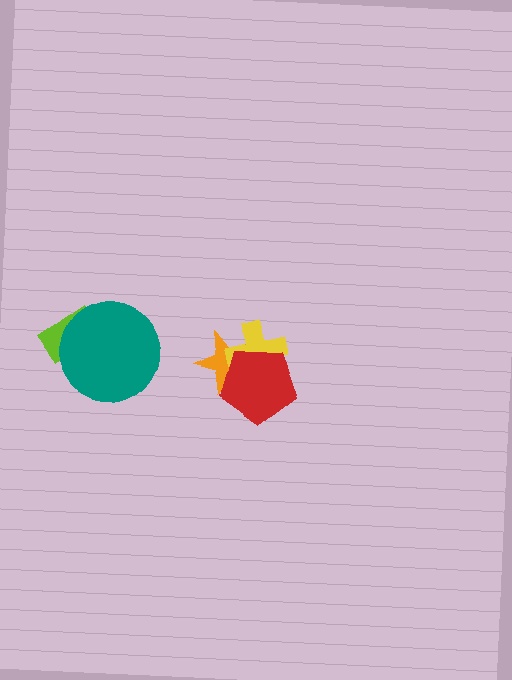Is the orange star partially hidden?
Yes, it is partially covered by another shape.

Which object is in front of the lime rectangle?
The teal circle is in front of the lime rectangle.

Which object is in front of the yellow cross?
The red pentagon is in front of the yellow cross.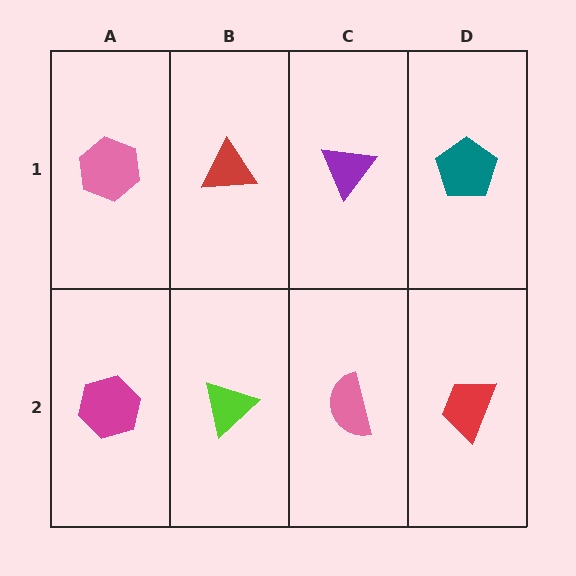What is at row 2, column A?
A magenta hexagon.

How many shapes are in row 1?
4 shapes.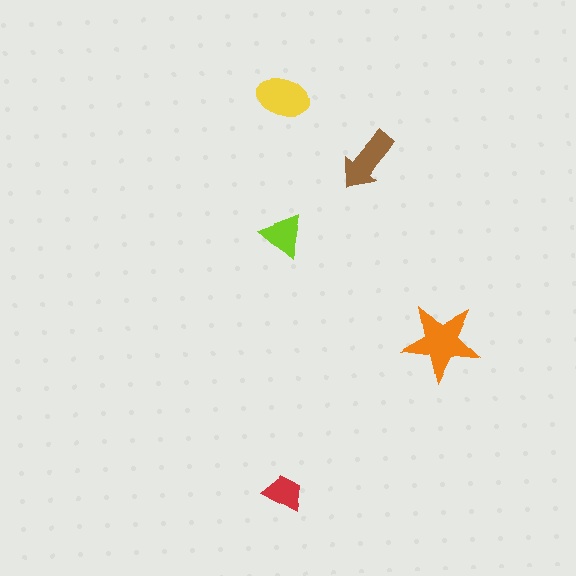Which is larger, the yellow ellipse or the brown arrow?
The yellow ellipse.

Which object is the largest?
The orange star.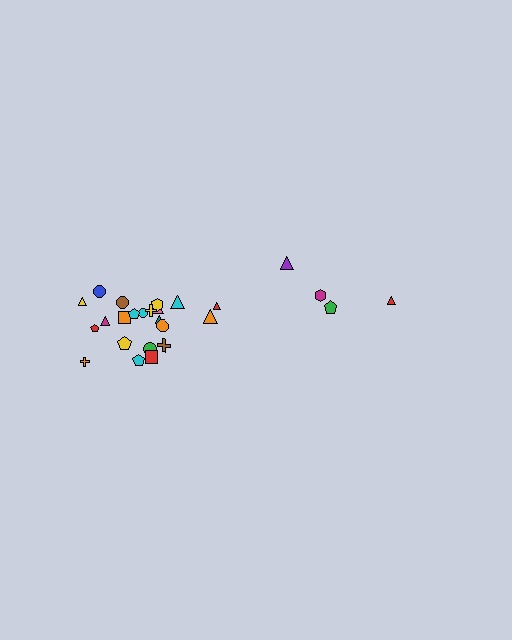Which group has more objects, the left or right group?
The left group.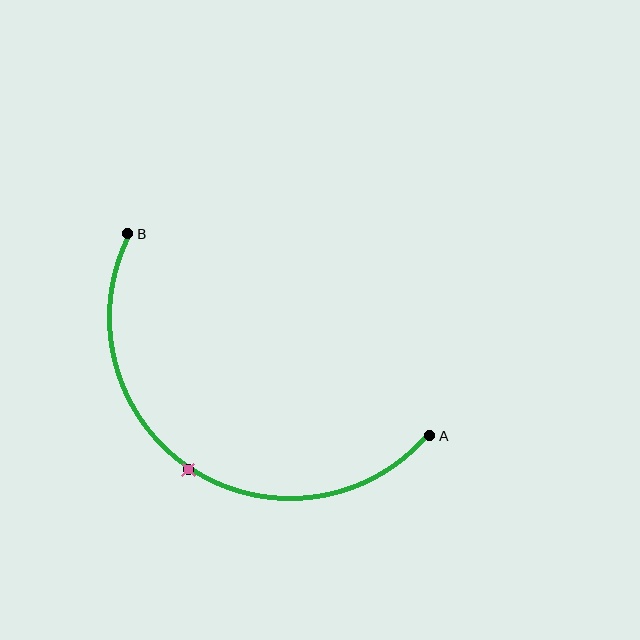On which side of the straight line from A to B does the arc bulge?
The arc bulges below and to the left of the straight line connecting A and B.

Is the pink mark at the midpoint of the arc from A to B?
Yes. The pink mark lies on the arc at equal arc-length from both A and B — it is the arc midpoint.